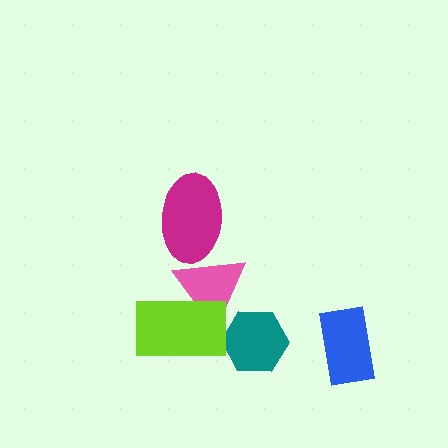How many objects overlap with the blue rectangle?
0 objects overlap with the blue rectangle.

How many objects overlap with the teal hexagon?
0 objects overlap with the teal hexagon.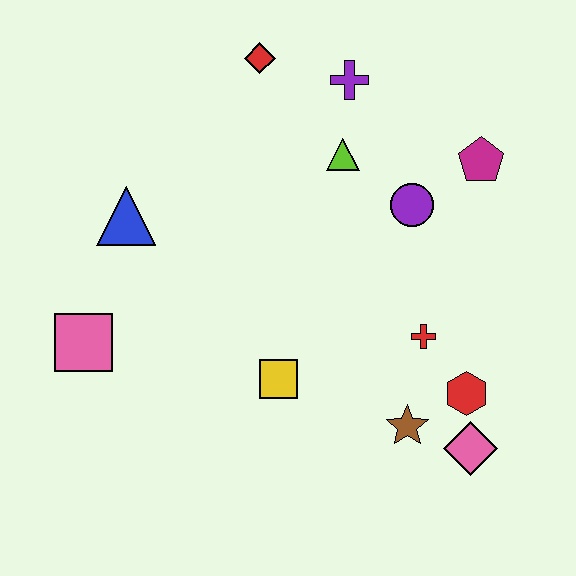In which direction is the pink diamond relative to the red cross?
The pink diamond is below the red cross.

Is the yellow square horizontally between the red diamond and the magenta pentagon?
Yes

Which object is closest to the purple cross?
The lime triangle is closest to the purple cross.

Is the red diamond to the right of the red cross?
No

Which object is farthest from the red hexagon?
The red diamond is farthest from the red hexagon.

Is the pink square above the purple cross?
No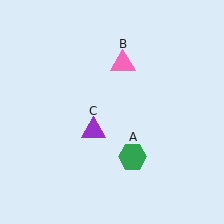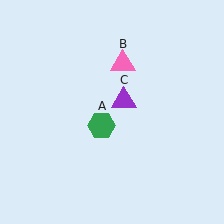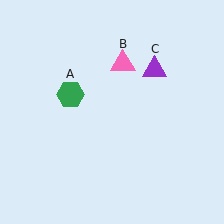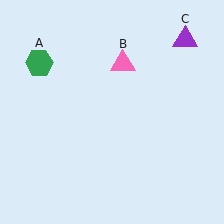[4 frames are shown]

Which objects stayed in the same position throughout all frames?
Pink triangle (object B) remained stationary.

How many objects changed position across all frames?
2 objects changed position: green hexagon (object A), purple triangle (object C).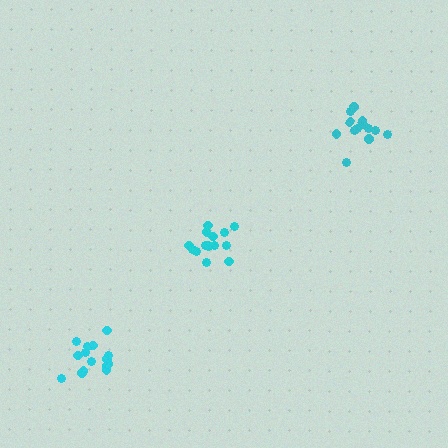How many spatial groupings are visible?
There are 3 spatial groupings.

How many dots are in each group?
Group 1: 15 dots, Group 2: 13 dots, Group 3: 15 dots (43 total).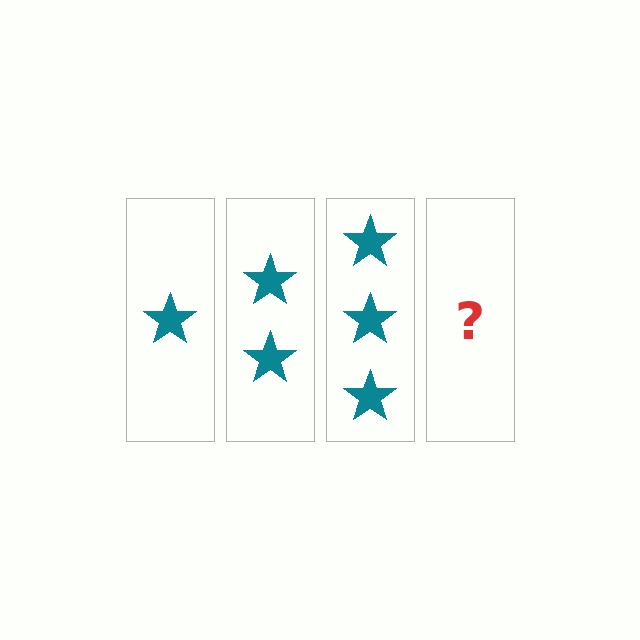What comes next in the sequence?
The next element should be 4 stars.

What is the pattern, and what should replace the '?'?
The pattern is that each step adds one more star. The '?' should be 4 stars.